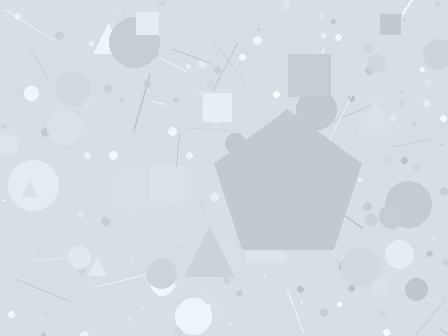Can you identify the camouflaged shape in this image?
The camouflaged shape is a pentagon.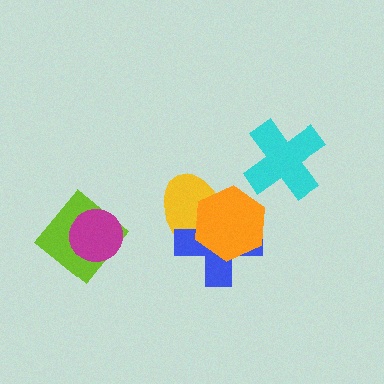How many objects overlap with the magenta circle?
1 object overlaps with the magenta circle.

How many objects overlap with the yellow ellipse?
2 objects overlap with the yellow ellipse.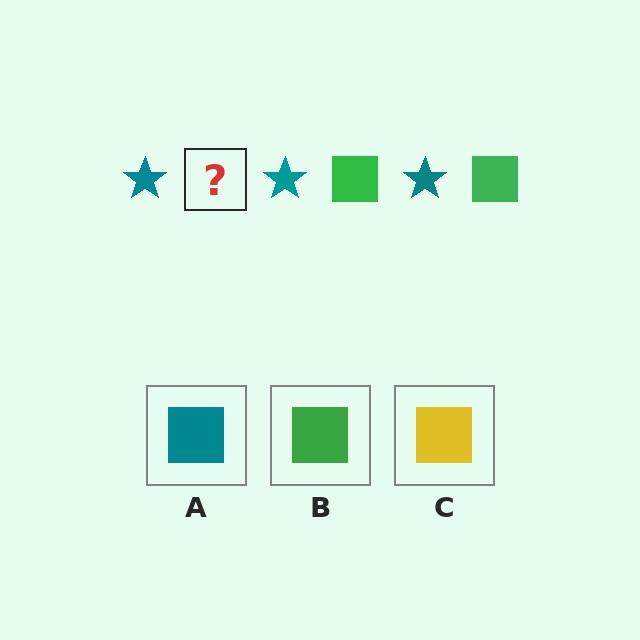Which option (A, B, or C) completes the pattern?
B.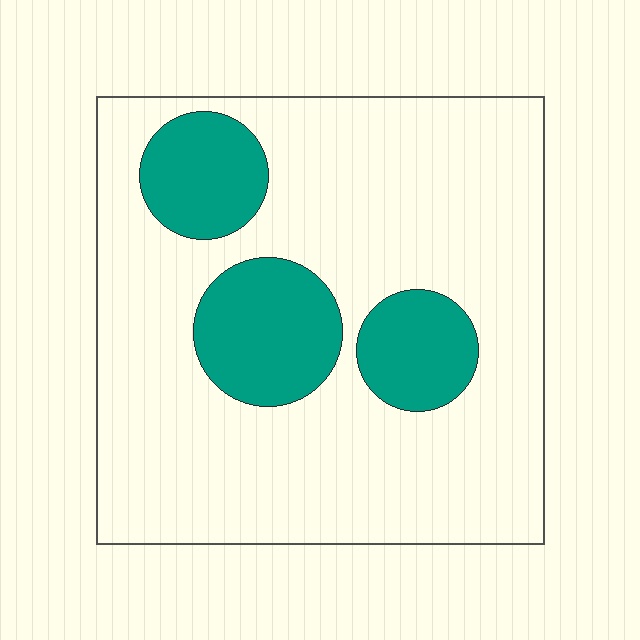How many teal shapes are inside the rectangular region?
3.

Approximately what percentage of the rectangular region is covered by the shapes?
Approximately 20%.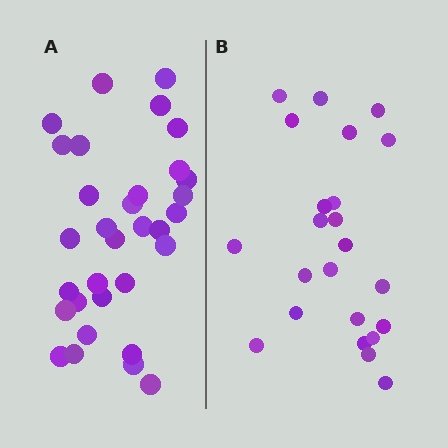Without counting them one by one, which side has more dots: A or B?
Region A (the left region) has more dots.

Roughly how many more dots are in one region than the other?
Region A has roughly 8 or so more dots than region B.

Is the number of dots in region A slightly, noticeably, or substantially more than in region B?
Region A has noticeably more, but not dramatically so. The ratio is roughly 1.4 to 1.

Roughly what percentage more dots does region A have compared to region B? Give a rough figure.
About 40% more.